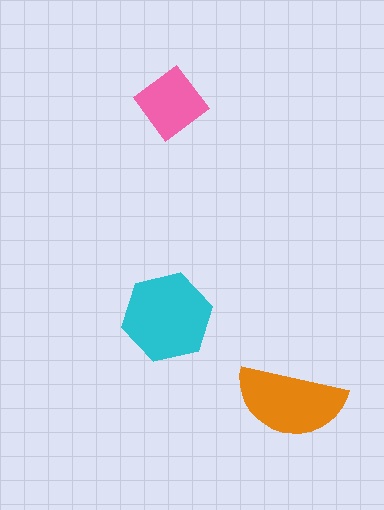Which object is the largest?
The cyan hexagon.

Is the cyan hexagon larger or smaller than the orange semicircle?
Larger.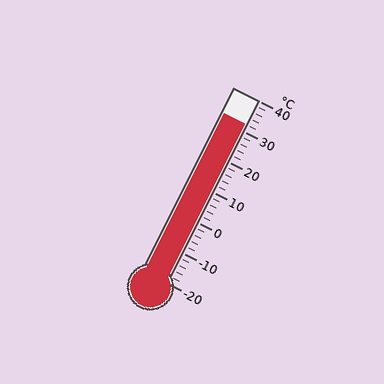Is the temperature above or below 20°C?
The temperature is above 20°C.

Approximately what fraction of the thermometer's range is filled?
The thermometer is filled to approximately 85% of its range.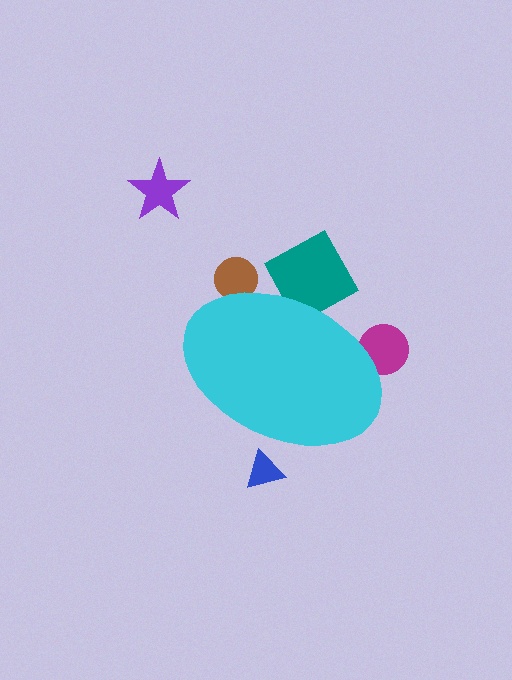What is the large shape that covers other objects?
A cyan ellipse.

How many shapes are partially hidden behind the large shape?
4 shapes are partially hidden.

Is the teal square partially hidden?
Yes, the teal square is partially hidden behind the cyan ellipse.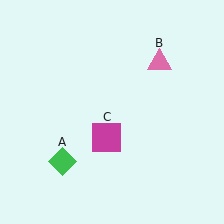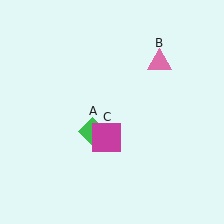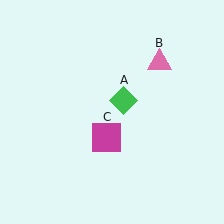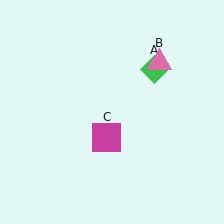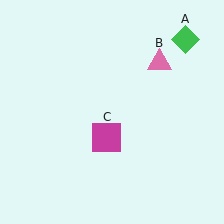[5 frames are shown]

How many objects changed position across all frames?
1 object changed position: green diamond (object A).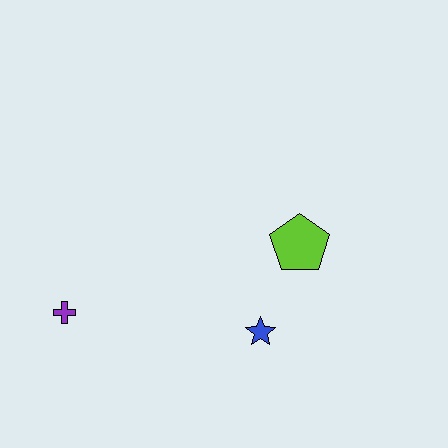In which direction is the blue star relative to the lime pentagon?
The blue star is below the lime pentagon.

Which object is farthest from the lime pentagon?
The purple cross is farthest from the lime pentagon.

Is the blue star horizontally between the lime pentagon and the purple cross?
Yes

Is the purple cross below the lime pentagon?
Yes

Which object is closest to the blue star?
The lime pentagon is closest to the blue star.